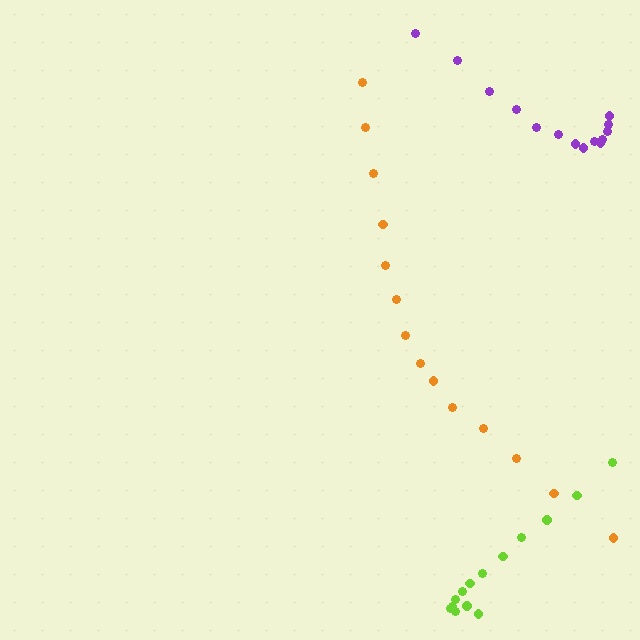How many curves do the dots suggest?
There are 3 distinct paths.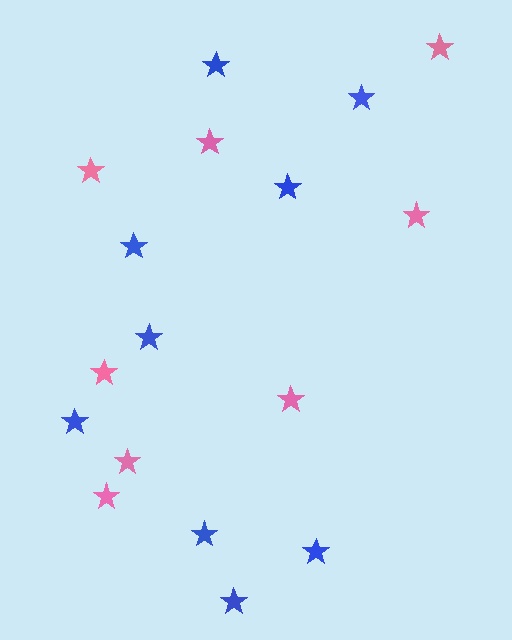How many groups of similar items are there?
There are 2 groups: one group of pink stars (8) and one group of blue stars (9).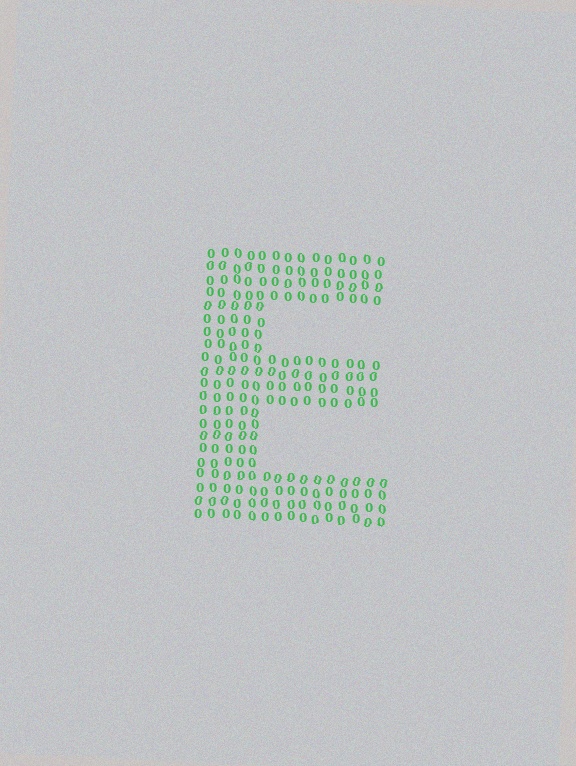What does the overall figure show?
The overall figure shows the letter E.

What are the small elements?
The small elements are digit 0's.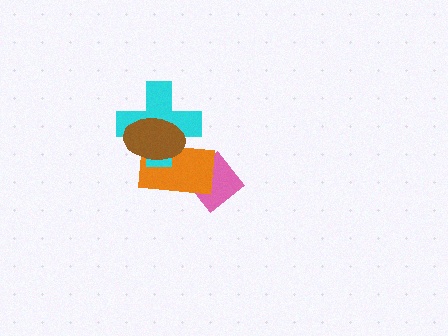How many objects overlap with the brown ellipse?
2 objects overlap with the brown ellipse.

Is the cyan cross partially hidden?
Yes, it is partially covered by another shape.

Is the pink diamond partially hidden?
Yes, it is partially covered by another shape.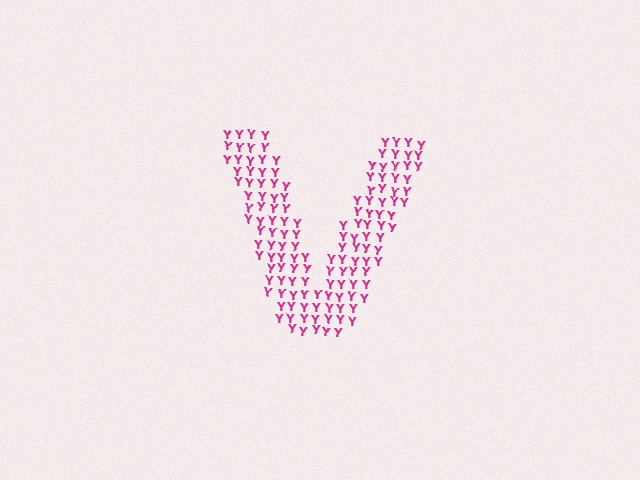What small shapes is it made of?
It is made of small letter Y's.